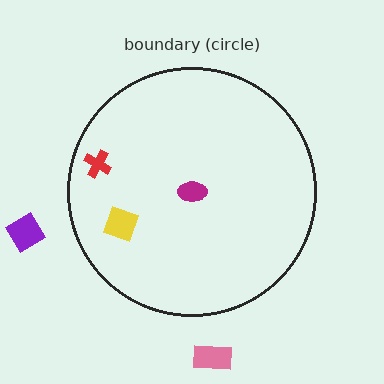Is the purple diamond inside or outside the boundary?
Outside.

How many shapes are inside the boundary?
3 inside, 2 outside.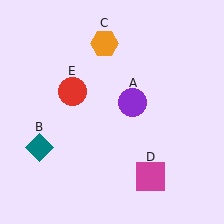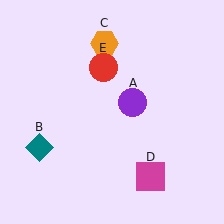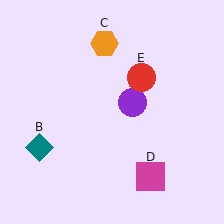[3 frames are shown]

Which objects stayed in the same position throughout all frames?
Purple circle (object A) and teal diamond (object B) and orange hexagon (object C) and magenta square (object D) remained stationary.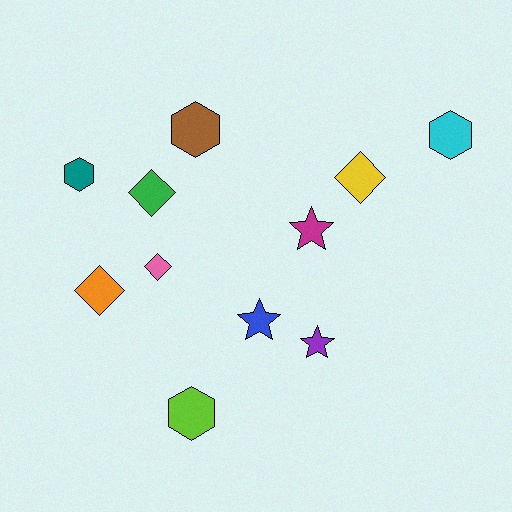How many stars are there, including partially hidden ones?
There are 3 stars.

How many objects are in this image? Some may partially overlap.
There are 11 objects.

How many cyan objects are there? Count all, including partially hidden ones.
There is 1 cyan object.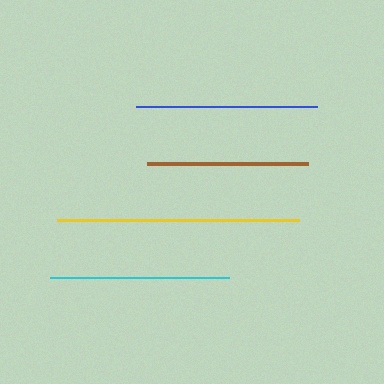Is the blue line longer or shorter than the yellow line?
The yellow line is longer than the blue line.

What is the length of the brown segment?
The brown segment is approximately 161 pixels long.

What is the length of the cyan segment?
The cyan segment is approximately 179 pixels long.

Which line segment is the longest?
The yellow line is the longest at approximately 242 pixels.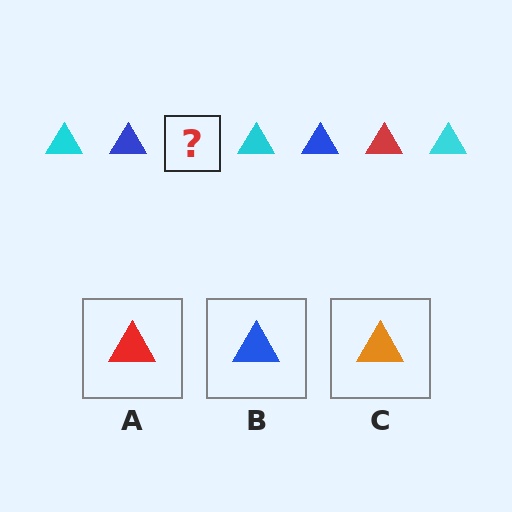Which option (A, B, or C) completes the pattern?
A.